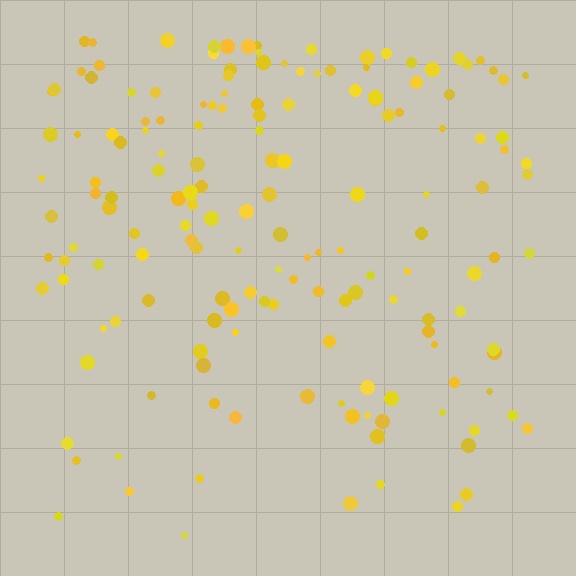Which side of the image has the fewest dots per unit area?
The bottom.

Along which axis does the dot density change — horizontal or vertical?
Vertical.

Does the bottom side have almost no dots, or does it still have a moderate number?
Still a moderate number, just noticeably fewer than the top.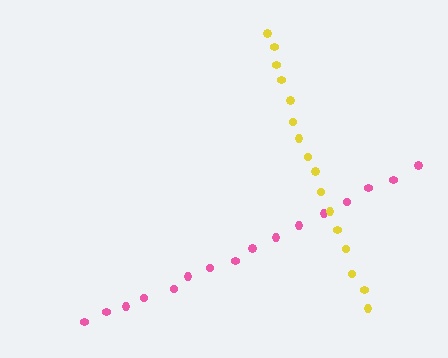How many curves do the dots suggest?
There are 2 distinct paths.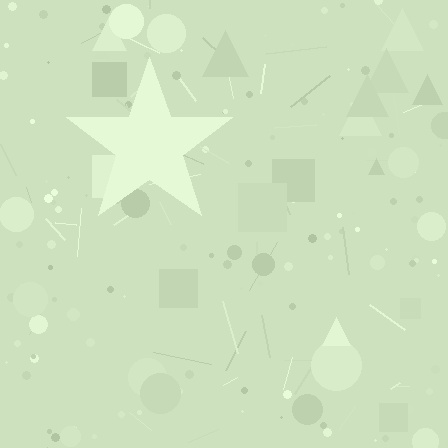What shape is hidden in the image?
A star is hidden in the image.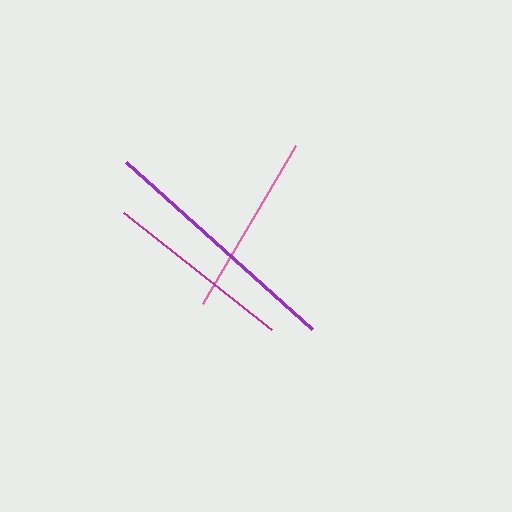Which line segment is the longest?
The purple line is the longest at approximately 250 pixels.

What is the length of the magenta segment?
The magenta segment is approximately 189 pixels long.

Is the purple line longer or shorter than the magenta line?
The purple line is longer than the magenta line.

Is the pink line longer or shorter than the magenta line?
The magenta line is longer than the pink line.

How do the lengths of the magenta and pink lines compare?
The magenta and pink lines are approximately the same length.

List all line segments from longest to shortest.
From longest to shortest: purple, magenta, pink.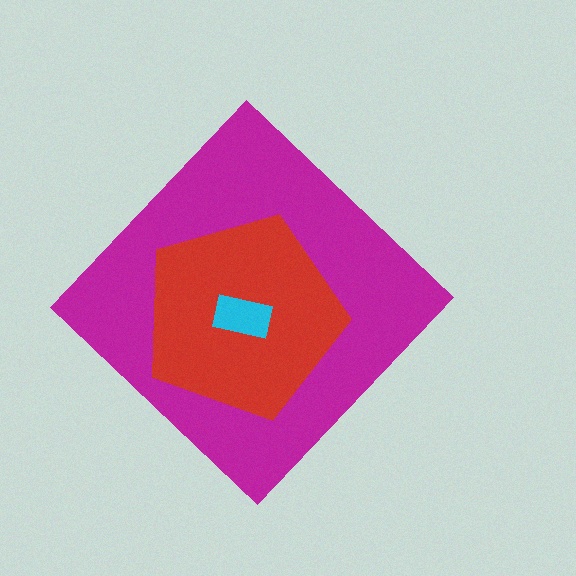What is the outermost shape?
The magenta diamond.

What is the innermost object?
The cyan rectangle.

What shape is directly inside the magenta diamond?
The red pentagon.